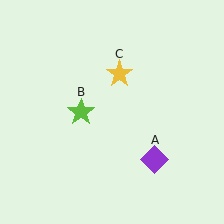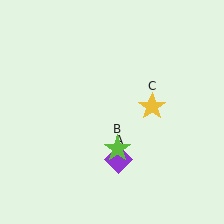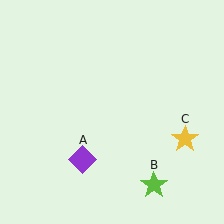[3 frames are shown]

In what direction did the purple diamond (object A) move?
The purple diamond (object A) moved left.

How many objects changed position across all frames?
3 objects changed position: purple diamond (object A), lime star (object B), yellow star (object C).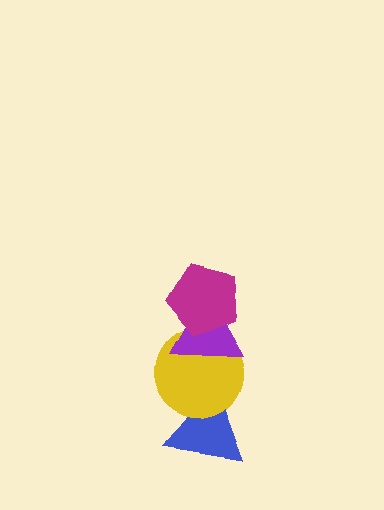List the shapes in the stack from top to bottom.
From top to bottom: the magenta pentagon, the purple triangle, the yellow circle, the blue triangle.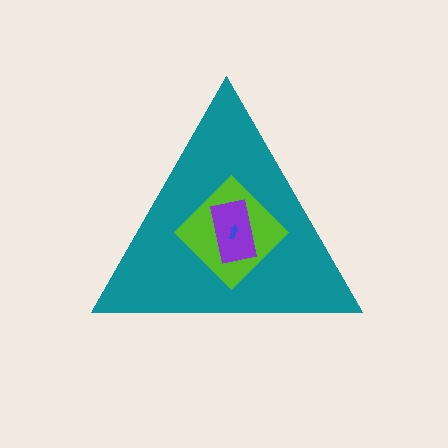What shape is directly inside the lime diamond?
The purple rectangle.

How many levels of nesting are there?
4.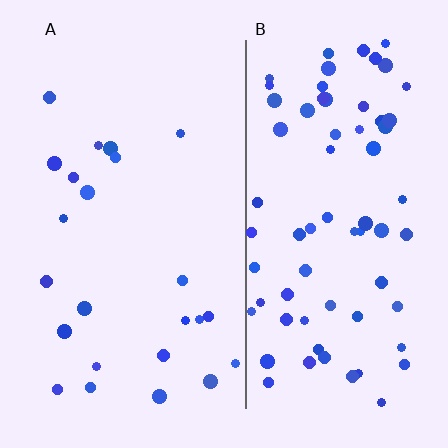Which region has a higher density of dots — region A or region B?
B (the right).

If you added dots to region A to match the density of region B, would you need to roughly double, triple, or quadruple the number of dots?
Approximately triple.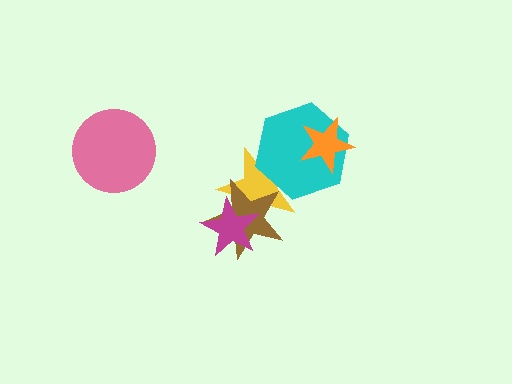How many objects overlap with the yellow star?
3 objects overlap with the yellow star.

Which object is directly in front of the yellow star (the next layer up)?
The brown star is directly in front of the yellow star.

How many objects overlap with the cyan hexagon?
2 objects overlap with the cyan hexagon.